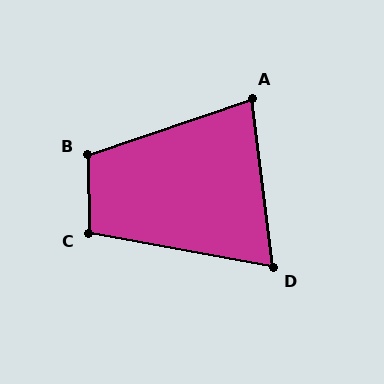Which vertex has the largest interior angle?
B, at approximately 108 degrees.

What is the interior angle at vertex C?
Approximately 101 degrees (obtuse).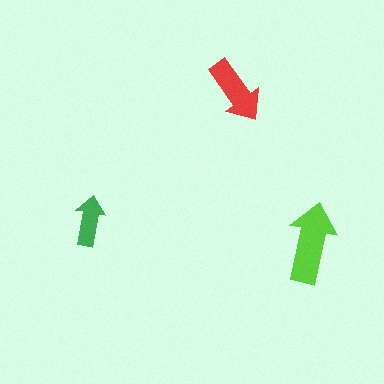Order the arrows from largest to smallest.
the lime one, the red one, the green one.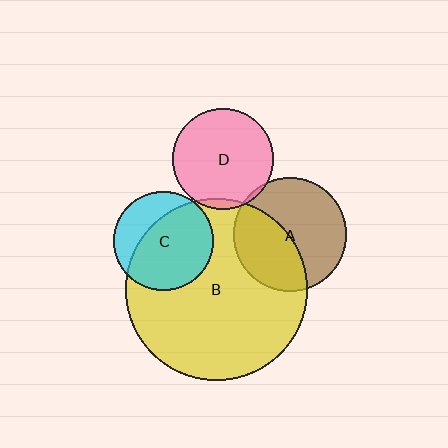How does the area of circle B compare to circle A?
Approximately 2.6 times.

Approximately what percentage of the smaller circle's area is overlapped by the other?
Approximately 70%.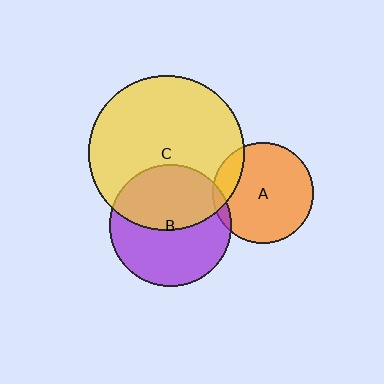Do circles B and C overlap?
Yes.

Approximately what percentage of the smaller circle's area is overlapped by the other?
Approximately 45%.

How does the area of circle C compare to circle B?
Approximately 1.6 times.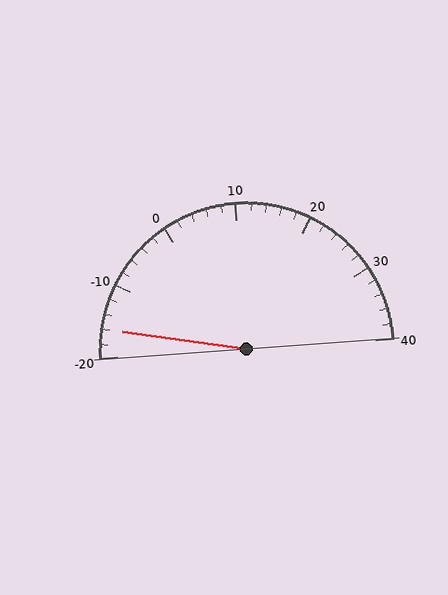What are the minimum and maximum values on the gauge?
The gauge ranges from -20 to 40.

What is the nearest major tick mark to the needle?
The nearest major tick mark is -20.